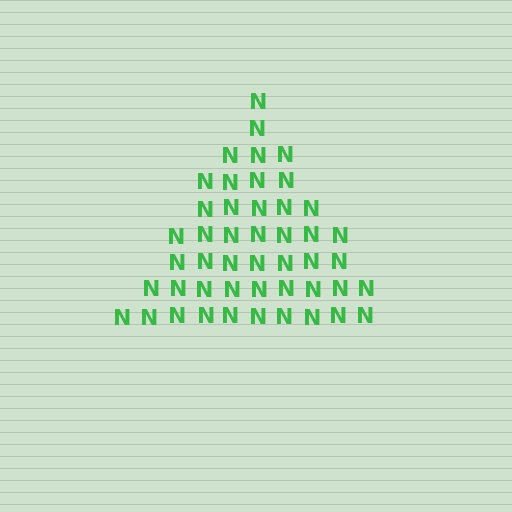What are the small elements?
The small elements are letter N's.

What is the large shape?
The large shape is a triangle.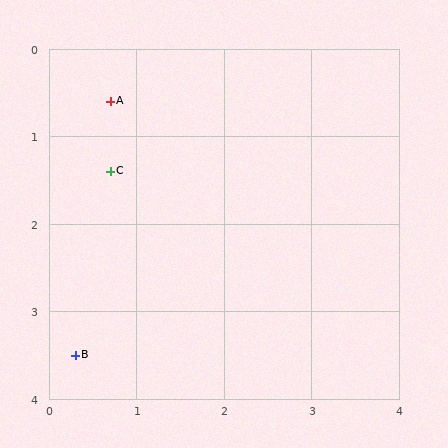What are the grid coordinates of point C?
Point C is at approximately (0.7, 1.4).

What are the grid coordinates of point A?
Point A is at approximately (0.7, 0.6).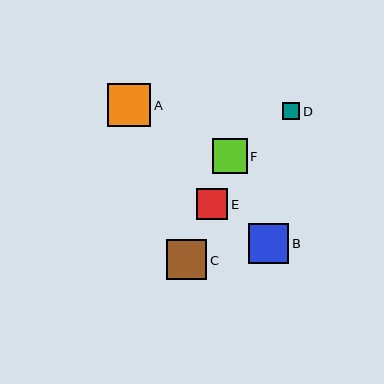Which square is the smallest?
Square D is the smallest with a size of approximately 17 pixels.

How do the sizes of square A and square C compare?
Square A and square C are approximately the same size.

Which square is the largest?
Square A is the largest with a size of approximately 43 pixels.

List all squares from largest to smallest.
From largest to smallest: A, C, B, F, E, D.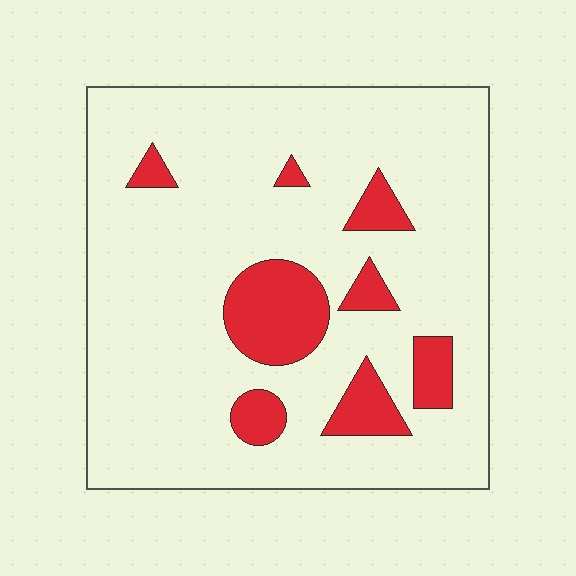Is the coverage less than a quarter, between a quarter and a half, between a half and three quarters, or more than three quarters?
Less than a quarter.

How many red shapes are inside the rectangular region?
8.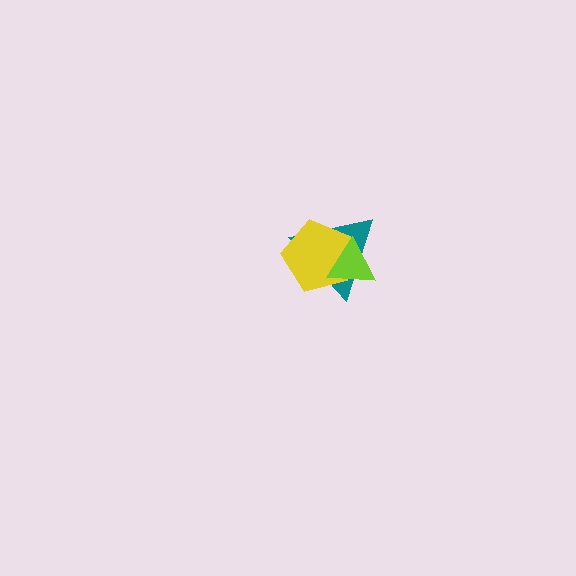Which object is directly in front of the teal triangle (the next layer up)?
The yellow pentagon is directly in front of the teal triangle.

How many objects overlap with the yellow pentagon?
2 objects overlap with the yellow pentagon.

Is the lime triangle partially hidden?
No, no other shape covers it.